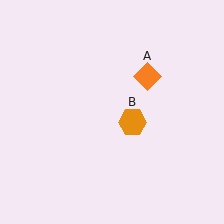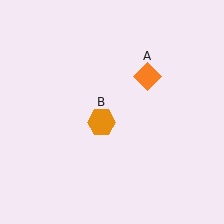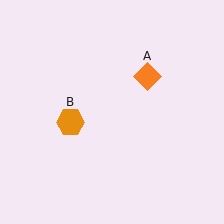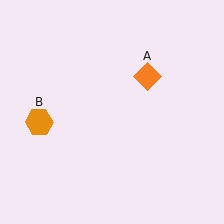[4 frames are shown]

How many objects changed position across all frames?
1 object changed position: orange hexagon (object B).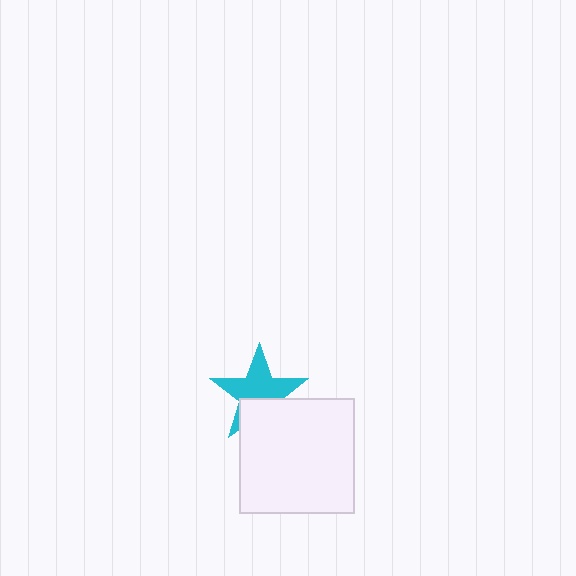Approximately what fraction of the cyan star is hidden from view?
Roughly 35% of the cyan star is hidden behind the white square.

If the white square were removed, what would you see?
You would see the complete cyan star.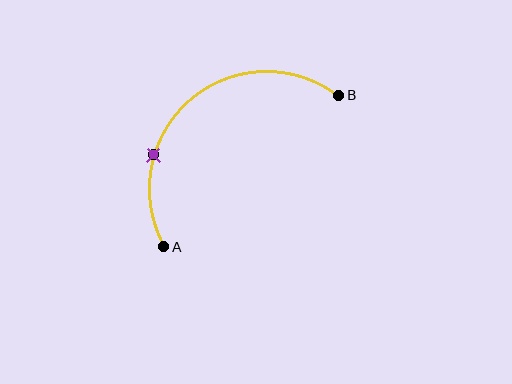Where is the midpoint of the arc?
The arc midpoint is the point on the curve farthest from the straight line joining A and B. It sits above and to the left of that line.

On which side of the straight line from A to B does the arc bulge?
The arc bulges above and to the left of the straight line connecting A and B.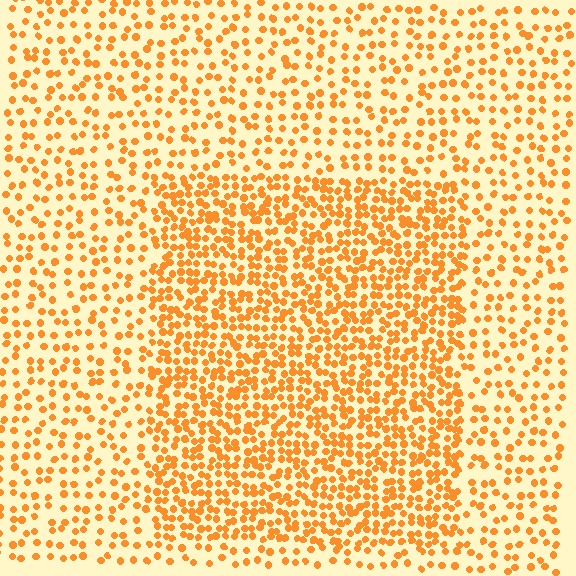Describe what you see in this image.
The image contains small orange elements arranged at two different densities. A rectangle-shaped region is visible where the elements are more densely packed than the surrounding area.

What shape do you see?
I see a rectangle.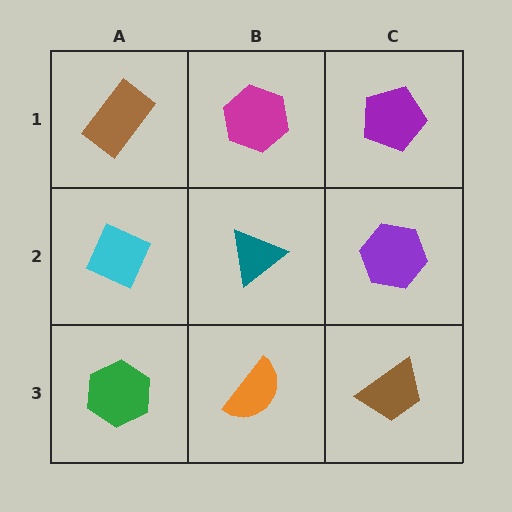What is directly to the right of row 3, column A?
An orange semicircle.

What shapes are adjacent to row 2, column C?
A purple pentagon (row 1, column C), a brown trapezoid (row 3, column C), a teal triangle (row 2, column B).